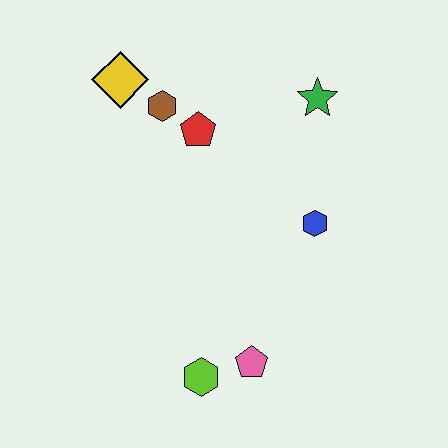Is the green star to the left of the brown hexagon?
No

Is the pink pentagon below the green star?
Yes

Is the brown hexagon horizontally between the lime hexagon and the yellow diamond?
Yes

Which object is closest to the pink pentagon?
The lime hexagon is closest to the pink pentagon.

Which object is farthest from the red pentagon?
The lime hexagon is farthest from the red pentagon.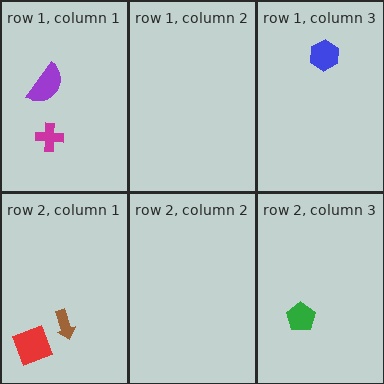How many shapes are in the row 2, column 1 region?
2.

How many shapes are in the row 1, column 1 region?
2.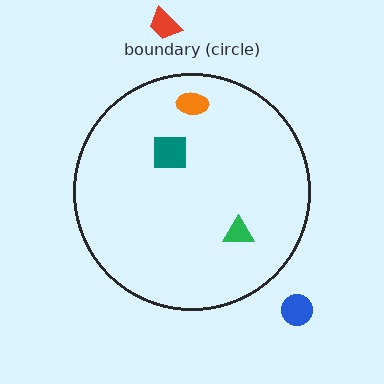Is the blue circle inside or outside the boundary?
Outside.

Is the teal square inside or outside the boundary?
Inside.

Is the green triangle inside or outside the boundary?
Inside.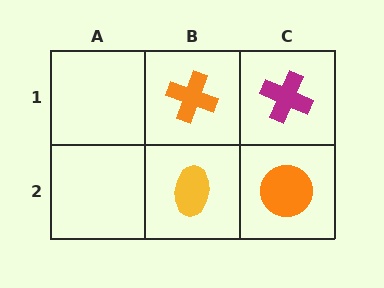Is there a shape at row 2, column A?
No, that cell is empty.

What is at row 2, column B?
A yellow ellipse.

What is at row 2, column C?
An orange circle.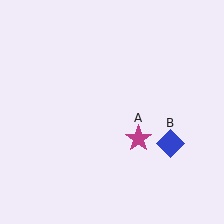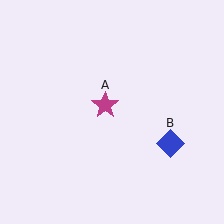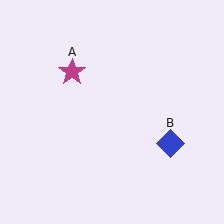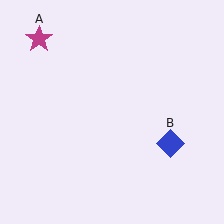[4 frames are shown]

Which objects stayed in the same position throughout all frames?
Blue diamond (object B) remained stationary.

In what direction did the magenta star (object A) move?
The magenta star (object A) moved up and to the left.